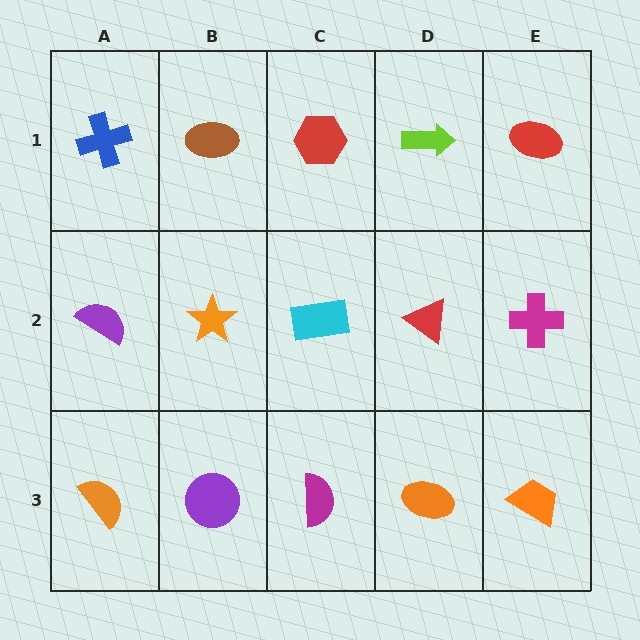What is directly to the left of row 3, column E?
An orange ellipse.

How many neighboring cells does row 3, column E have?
2.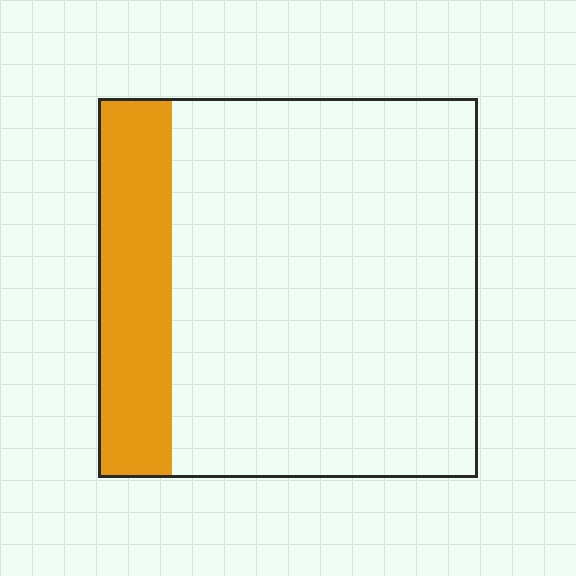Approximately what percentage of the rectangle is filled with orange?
Approximately 20%.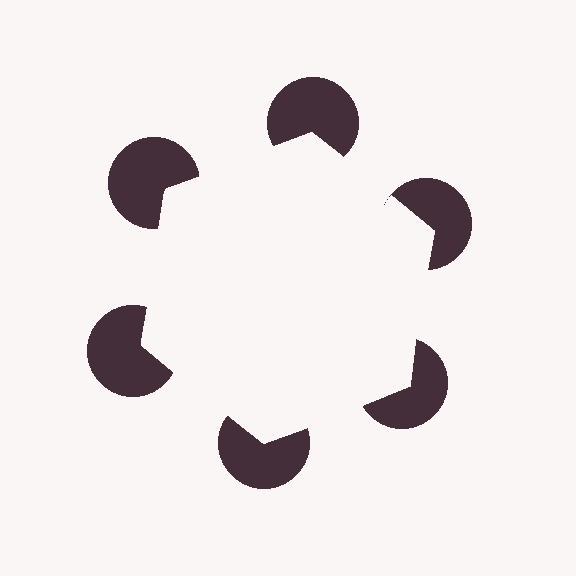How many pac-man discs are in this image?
There are 6 — one at each vertex of the illusory hexagon.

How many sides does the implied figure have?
6 sides.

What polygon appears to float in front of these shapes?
An illusory hexagon — its edges are inferred from the aligned wedge cuts in the pac-man discs, not physically drawn.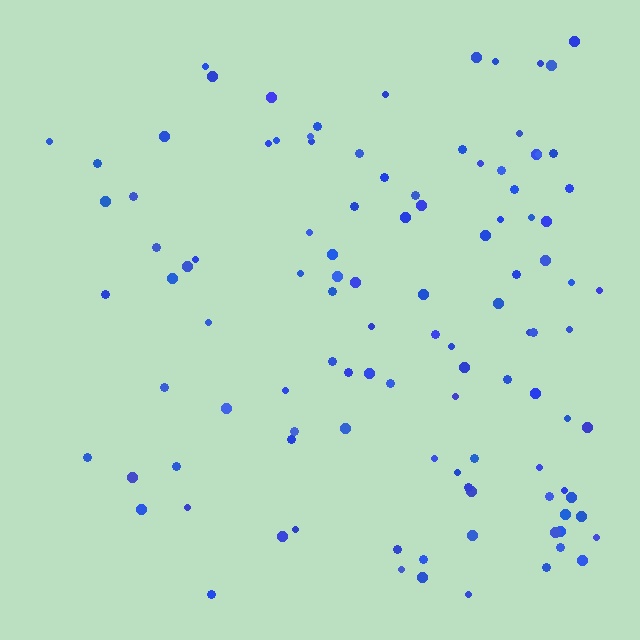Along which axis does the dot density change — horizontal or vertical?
Horizontal.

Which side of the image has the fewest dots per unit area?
The left.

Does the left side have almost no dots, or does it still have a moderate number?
Still a moderate number, just noticeably fewer than the right.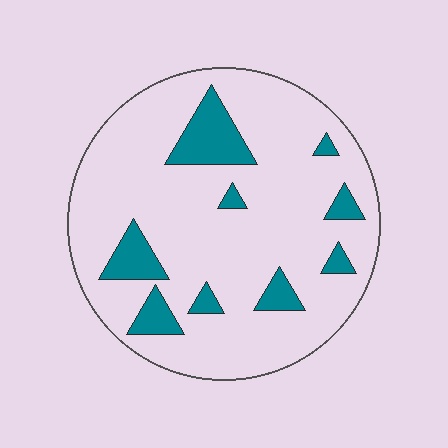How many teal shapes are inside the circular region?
9.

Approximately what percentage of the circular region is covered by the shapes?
Approximately 15%.